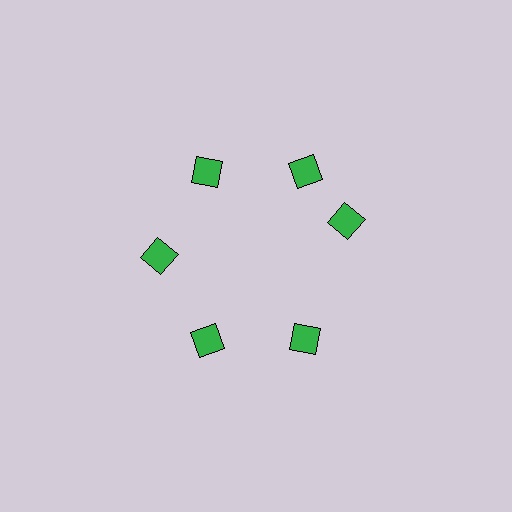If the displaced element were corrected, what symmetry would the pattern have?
It would have 6-fold rotational symmetry — the pattern would map onto itself every 60 degrees.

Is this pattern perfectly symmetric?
No. The 6 green diamonds are arranged in a ring, but one element near the 3 o'clock position is rotated out of alignment along the ring, breaking the 6-fold rotational symmetry.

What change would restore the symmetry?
The symmetry would be restored by rotating it back into even spacing with its neighbors so that all 6 diamonds sit at equal angles and equal distance from the center.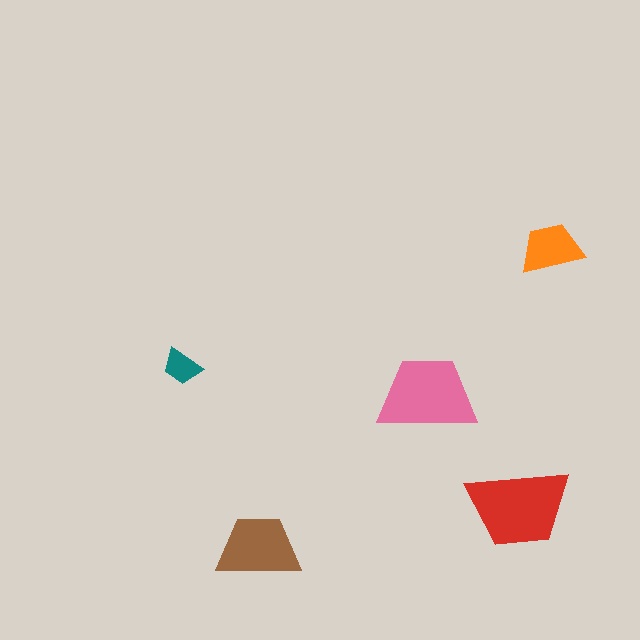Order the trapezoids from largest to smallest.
the red one, the pink one, the brown one, the orange one, the teal one.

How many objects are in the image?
There are 5 objects in the image.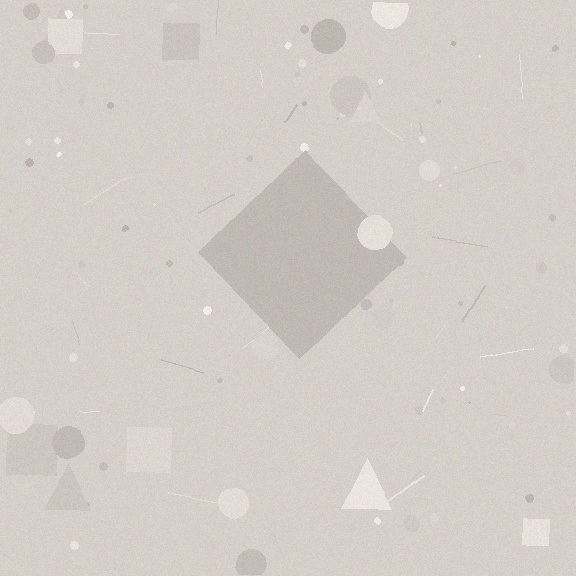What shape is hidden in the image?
A diamond is hidden in the image.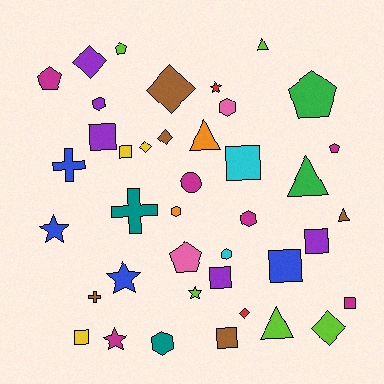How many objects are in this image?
There are 40 objects.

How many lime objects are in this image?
There are 5 lime objects.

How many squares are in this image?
There are 9 squares.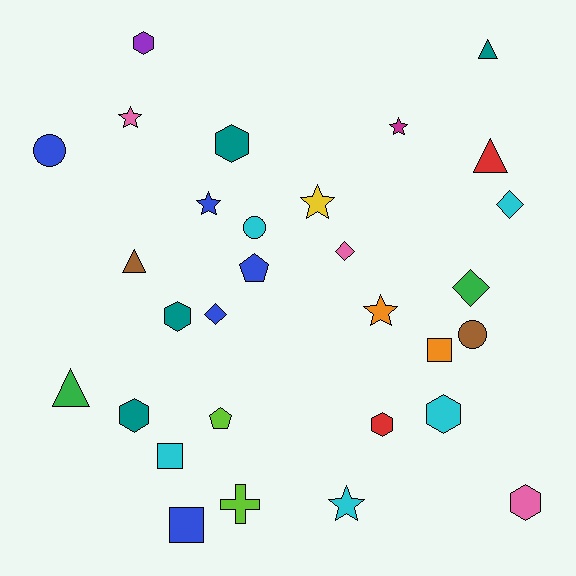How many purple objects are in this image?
There is 1 purple object.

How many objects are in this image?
There are 30 objects.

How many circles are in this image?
There are 3 circles.